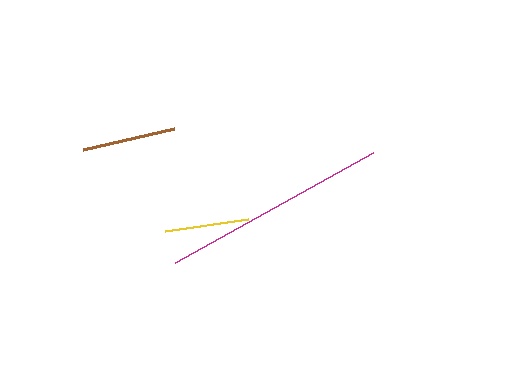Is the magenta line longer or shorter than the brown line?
The magenta line is longer than the brown line.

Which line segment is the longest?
The magenta line is the longest at approximately 226 pixels.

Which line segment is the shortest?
The yellow line is the shortest at approximately 85 pixels.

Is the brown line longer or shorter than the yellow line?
The brown line is longer than the yellow line.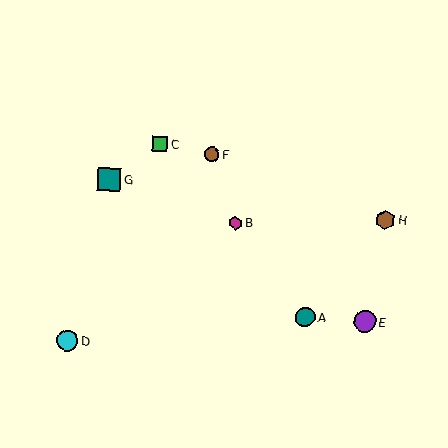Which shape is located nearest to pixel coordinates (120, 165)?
The teal square (labeled G) at (109, 180) is nearest to that location.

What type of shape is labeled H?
Shape H is a brown hexagon.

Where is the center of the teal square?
The center of the teal square is at (109, 180).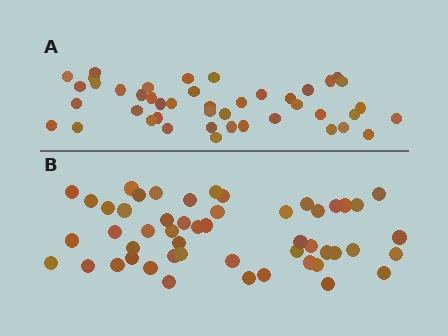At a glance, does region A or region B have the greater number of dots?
Region B (the bottom region) has more dots.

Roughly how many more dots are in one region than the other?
Region B has roughly 8 or so more dots than region A.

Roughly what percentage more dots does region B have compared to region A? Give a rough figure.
About 15% more.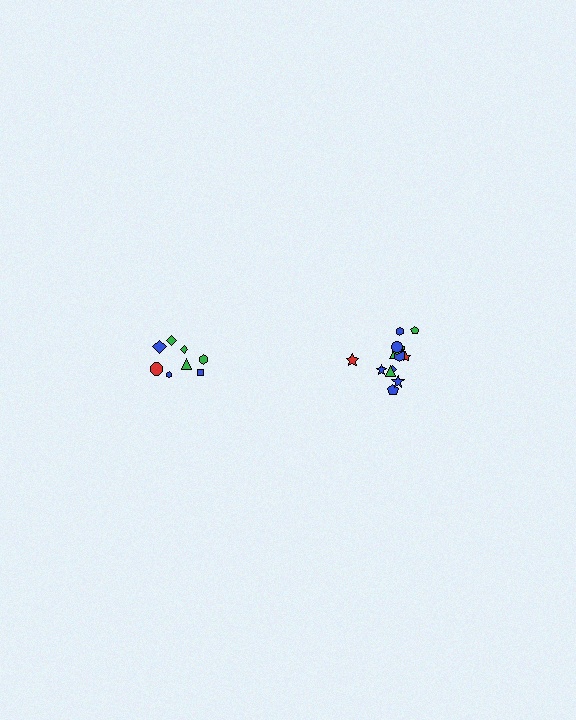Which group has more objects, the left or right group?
The right group.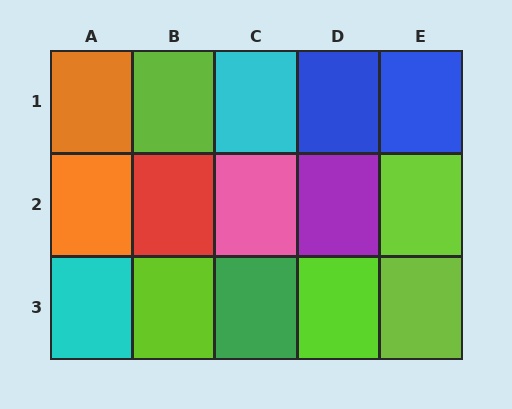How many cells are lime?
5 cells are lime.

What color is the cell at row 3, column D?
Lime.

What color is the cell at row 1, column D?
Blue.